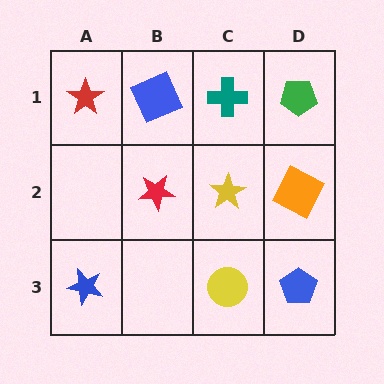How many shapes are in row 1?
4 shapes.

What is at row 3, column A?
A blue star.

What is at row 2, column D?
An orange square.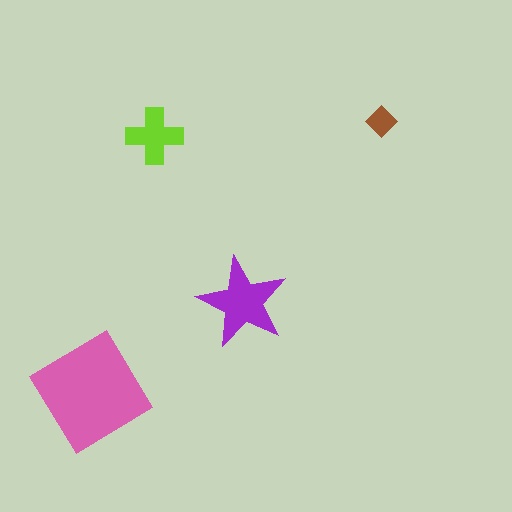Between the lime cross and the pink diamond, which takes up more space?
The pink diamond.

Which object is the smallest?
The brown diamond.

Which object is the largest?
The pink diamond.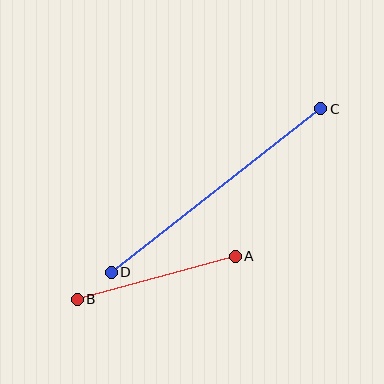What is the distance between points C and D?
The distance is approximately 266 pixels.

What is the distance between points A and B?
The distance is approximately 163 pixels.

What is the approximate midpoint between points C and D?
The midpoint is at approximately (216, 191) pixels.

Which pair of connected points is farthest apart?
Points C and D are farthest apart.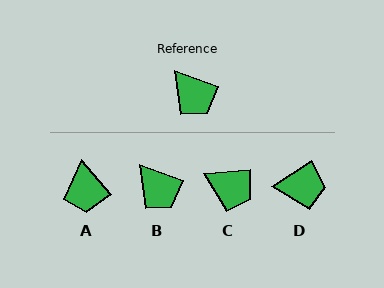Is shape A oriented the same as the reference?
No, it is off by about 31 degrees.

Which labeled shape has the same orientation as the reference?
B.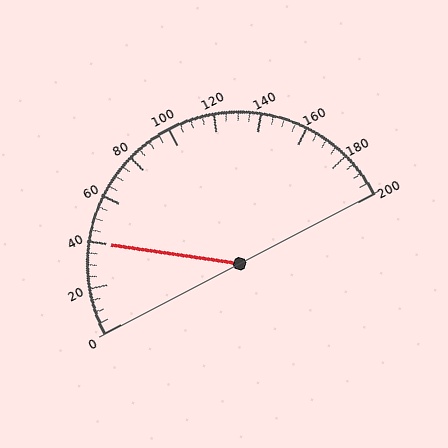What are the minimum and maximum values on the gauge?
The gauge ranges from 0 to 200.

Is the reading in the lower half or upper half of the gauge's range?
The reading is in the lower half of the range (0 to 200).